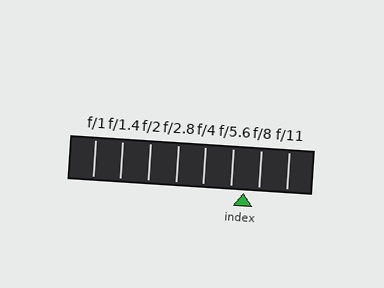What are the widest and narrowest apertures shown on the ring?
The widest aperture shown is f/1 and the narrowest is f/11.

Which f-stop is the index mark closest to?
The index mark is closest to f/5.6.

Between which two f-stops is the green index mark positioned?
The index mark is between f/5.6 and f/8.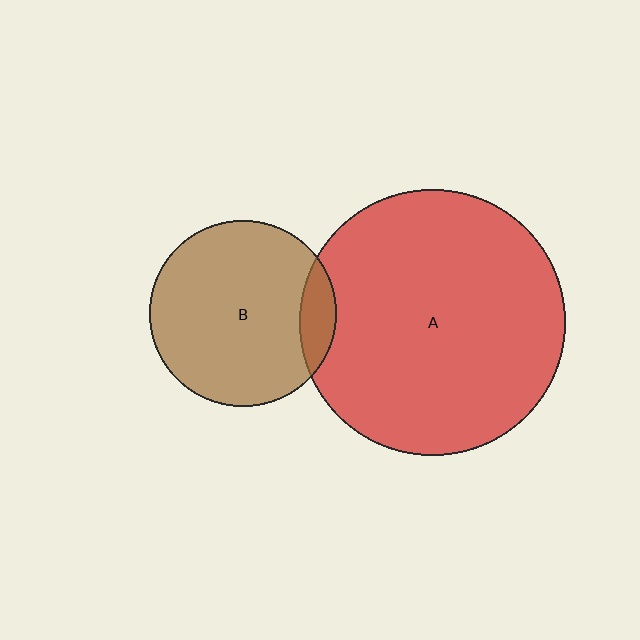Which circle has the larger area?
Circle A (red).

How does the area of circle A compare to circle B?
Approximately 2.0 times.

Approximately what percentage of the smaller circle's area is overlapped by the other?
Approximately 10%.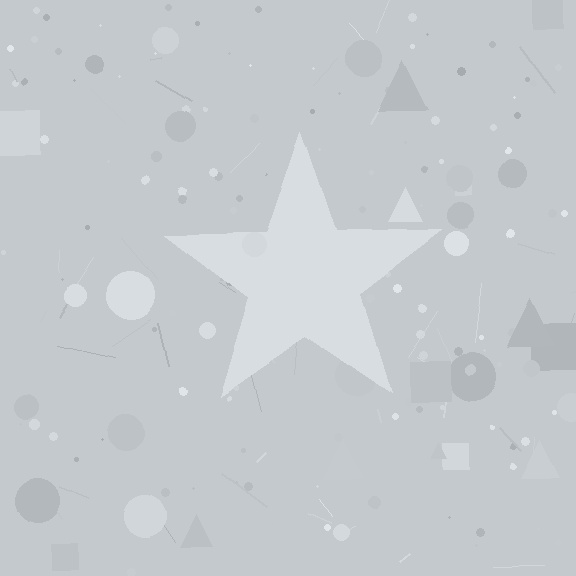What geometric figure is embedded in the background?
A star is embedded in the background.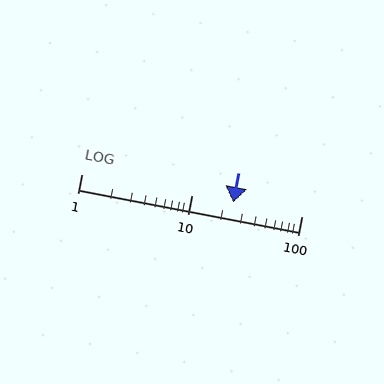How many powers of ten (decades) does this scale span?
The scale spans 2 decades, from 1 to 100.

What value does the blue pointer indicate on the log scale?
The pointer indicates approximately 24.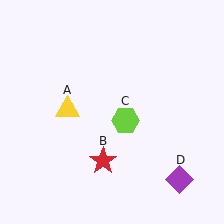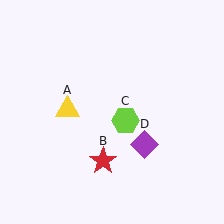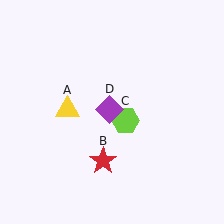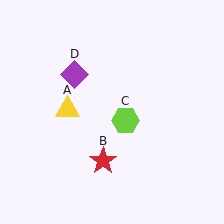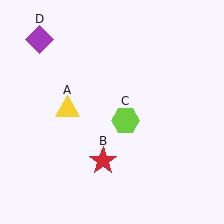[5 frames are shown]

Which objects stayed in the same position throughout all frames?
Yellow triangle (object A) and red star (object B) and lime hexagon (object C) remained stationary.